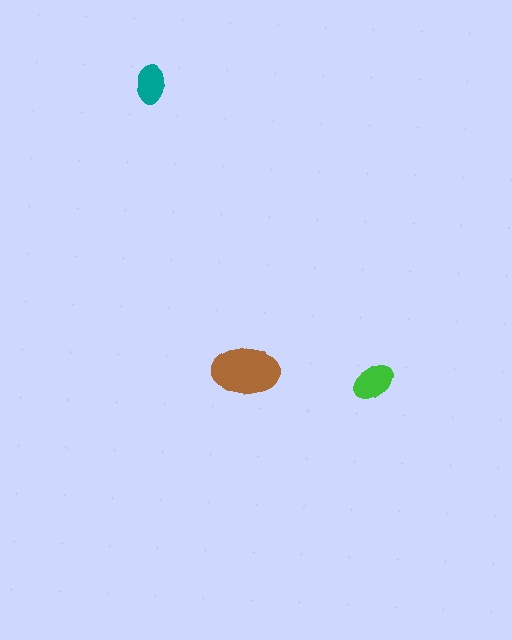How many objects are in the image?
There are 3 objects in the image.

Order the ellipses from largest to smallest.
the brown one, the green one, the teal one.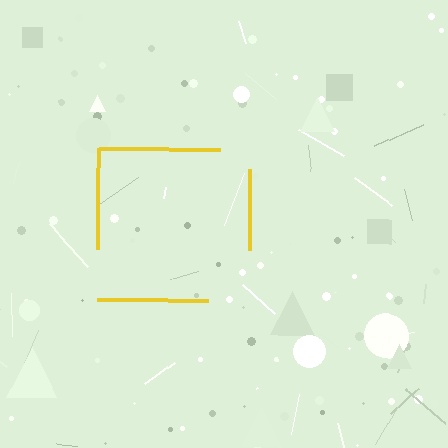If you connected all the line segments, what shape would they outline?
They would outline a square.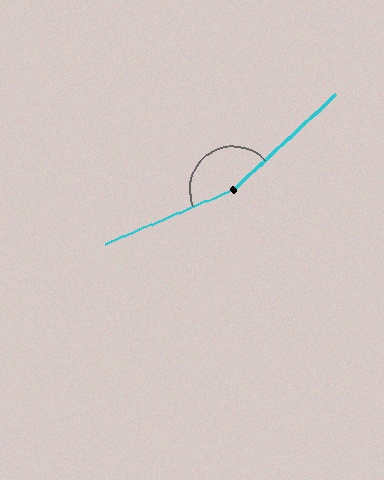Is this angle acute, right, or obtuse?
It is obtuse.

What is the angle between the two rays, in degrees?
Approximately 160 degrees.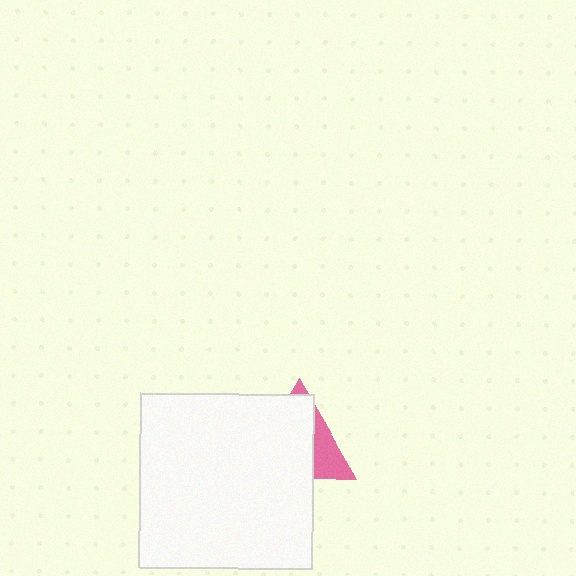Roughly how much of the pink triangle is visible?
A small part of it is visible (roughly 30%).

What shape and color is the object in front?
The object in front is a white square.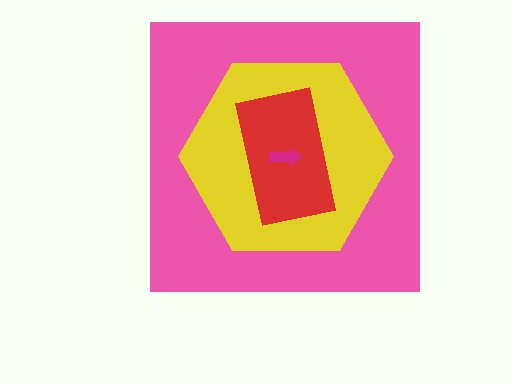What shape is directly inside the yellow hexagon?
The red rectangle.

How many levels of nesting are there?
4.